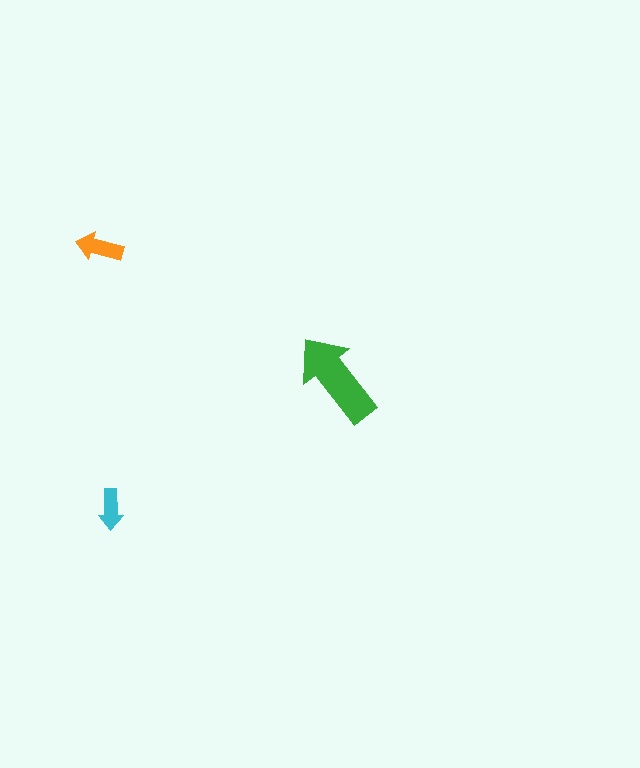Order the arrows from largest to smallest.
the green one, the orange one, the cyan one.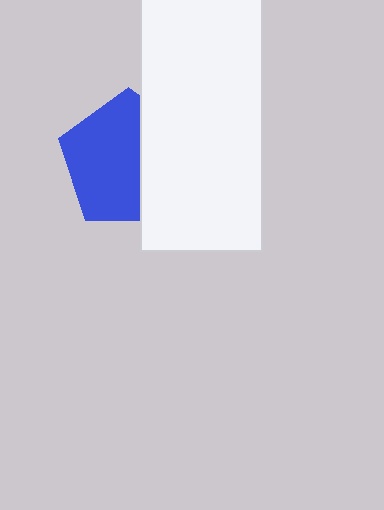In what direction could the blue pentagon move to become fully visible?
The blue pentagon could move left. That would shift it out from behind the white rectangle entirely.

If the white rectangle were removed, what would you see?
You would see the complete blue pentagon.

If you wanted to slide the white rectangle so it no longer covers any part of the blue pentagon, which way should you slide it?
Slide it right — that is the most direct way to separate the two shapes.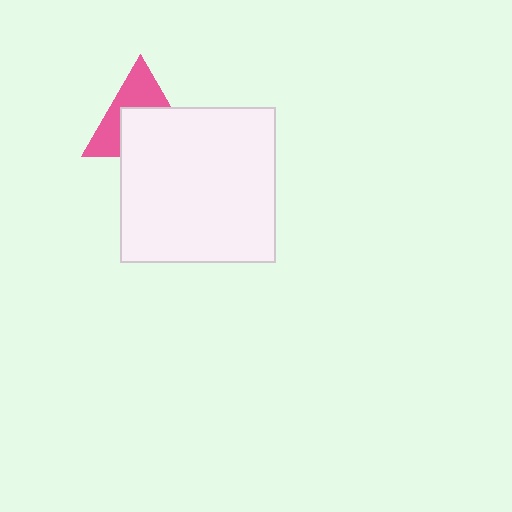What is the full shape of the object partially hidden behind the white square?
The partially hidden object is a pink triangle.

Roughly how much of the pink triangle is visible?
About half of it is visible (roughly 47%).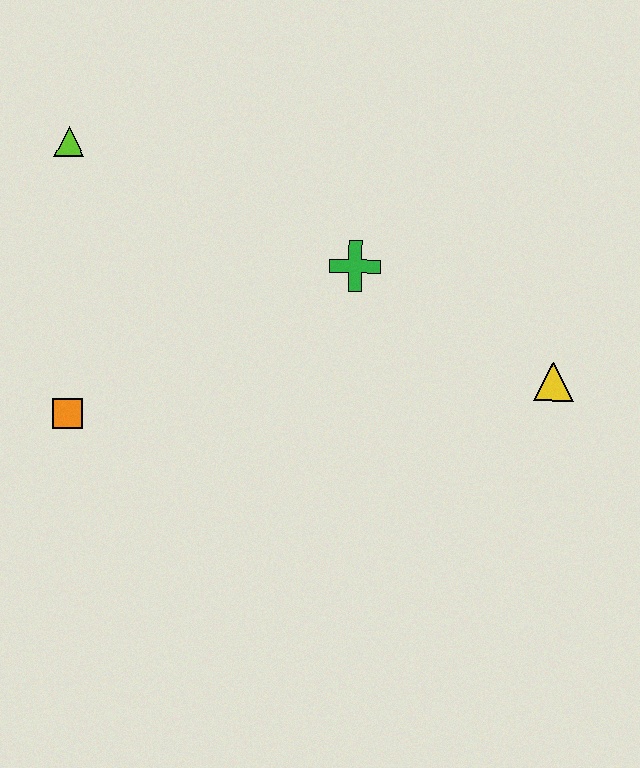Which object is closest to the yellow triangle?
The green cross is closest to the yellow triangle.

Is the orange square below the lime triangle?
Yes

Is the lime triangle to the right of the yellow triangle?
No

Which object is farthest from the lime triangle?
The yellow triangle is farthest from the lime triangle.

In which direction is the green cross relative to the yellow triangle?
The green cross is to the left of the yellow triangle.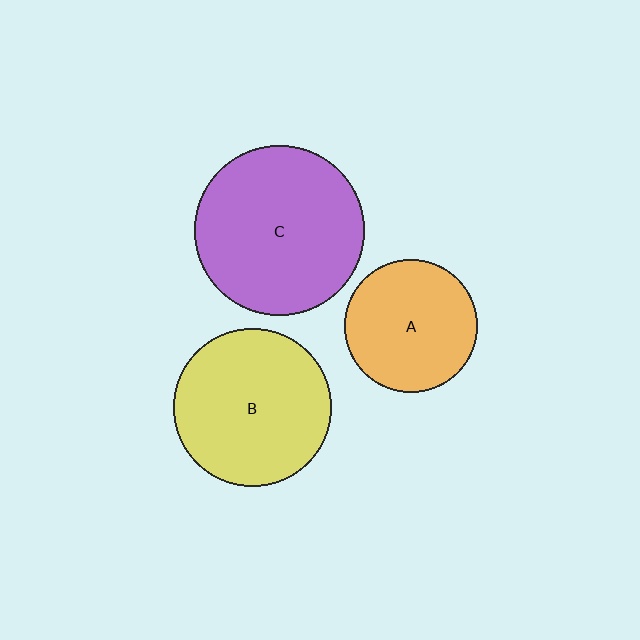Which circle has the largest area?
Circle C (purple).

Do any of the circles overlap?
No, none of the circles overlap.